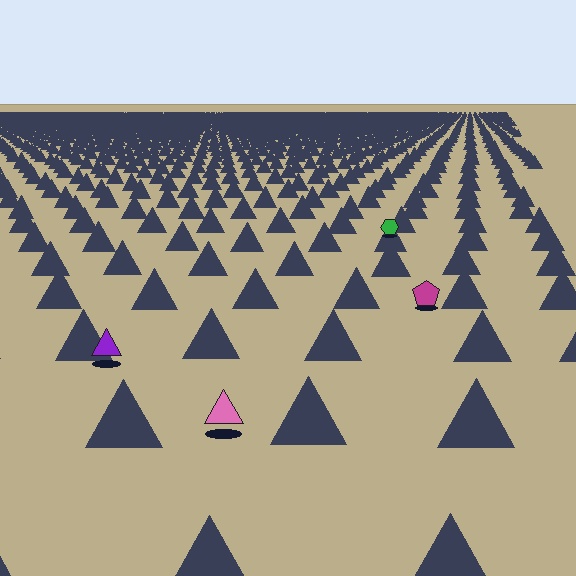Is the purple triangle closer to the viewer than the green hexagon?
Yes. The purple triangle is closer — you can tell from the texture gradient: the ground texture is coarser near it.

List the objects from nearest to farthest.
From nearest to farthest: the pink triangle, the purple triangle, the magenta pentagon, the green hexagon.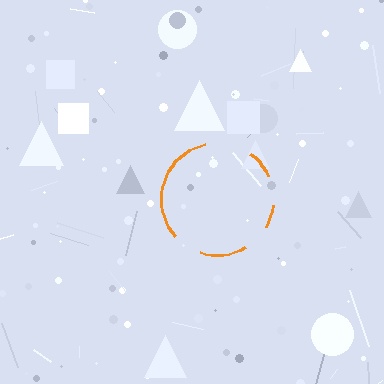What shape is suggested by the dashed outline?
The dashed outline suggests a circle.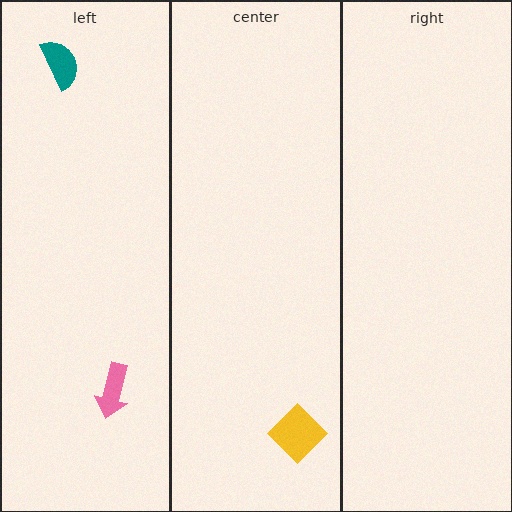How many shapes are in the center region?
1.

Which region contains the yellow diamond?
The center region.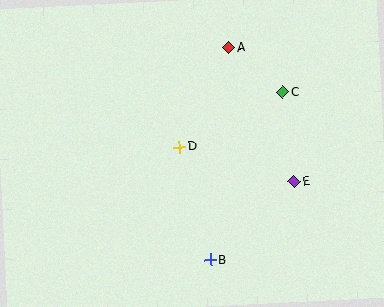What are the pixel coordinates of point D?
Point D is at (179, 147).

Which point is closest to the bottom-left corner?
Point B is closest to the bottom-left corner.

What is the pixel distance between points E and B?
The distance between E and B is 115 pixels.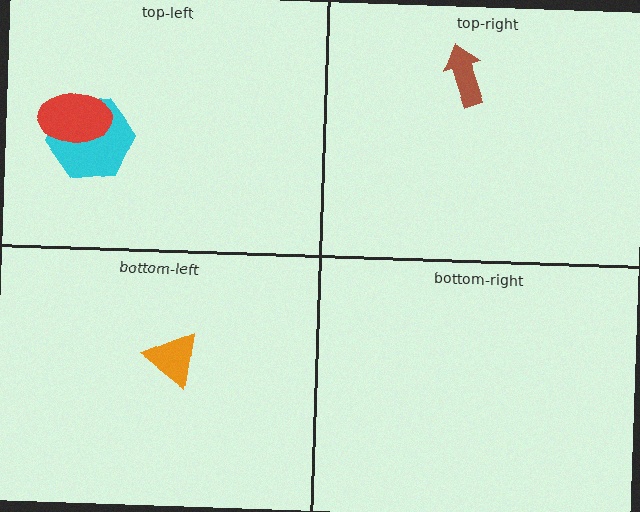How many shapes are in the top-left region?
2.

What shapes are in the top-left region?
The cyan hexagon, the red ellipse.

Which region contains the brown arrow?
The top-right region.